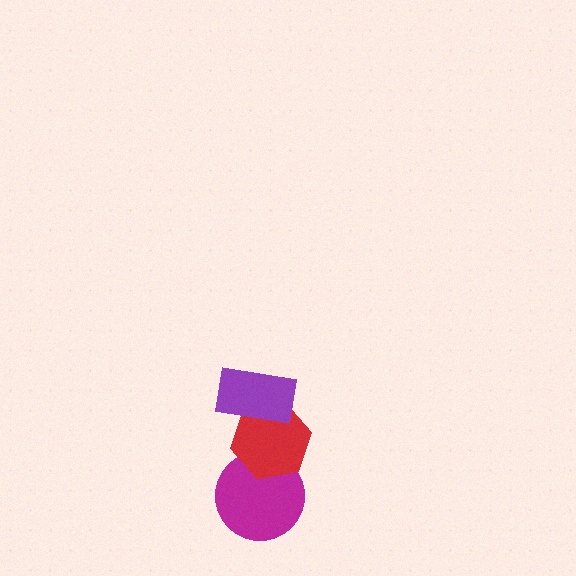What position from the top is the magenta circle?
The magenta circle is 3rd from the top.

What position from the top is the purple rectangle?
The purple rectangle is 1st from the top.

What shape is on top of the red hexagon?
The purple rectangle is on top of the red hexagon.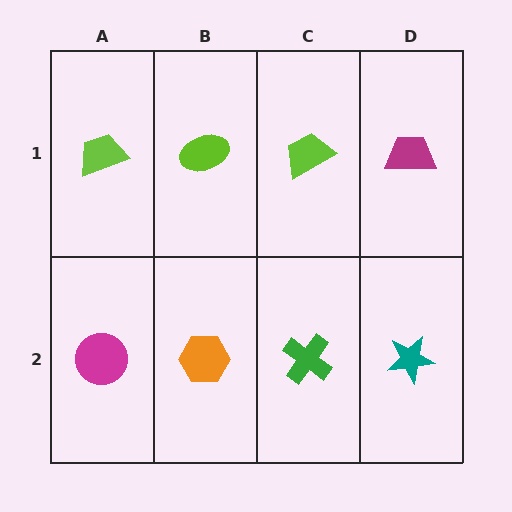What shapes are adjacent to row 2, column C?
A lime trapezoid (row 1, column C), an orange hexagon (row 2, column B), a teal star (row 2, column D).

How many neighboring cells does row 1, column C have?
3.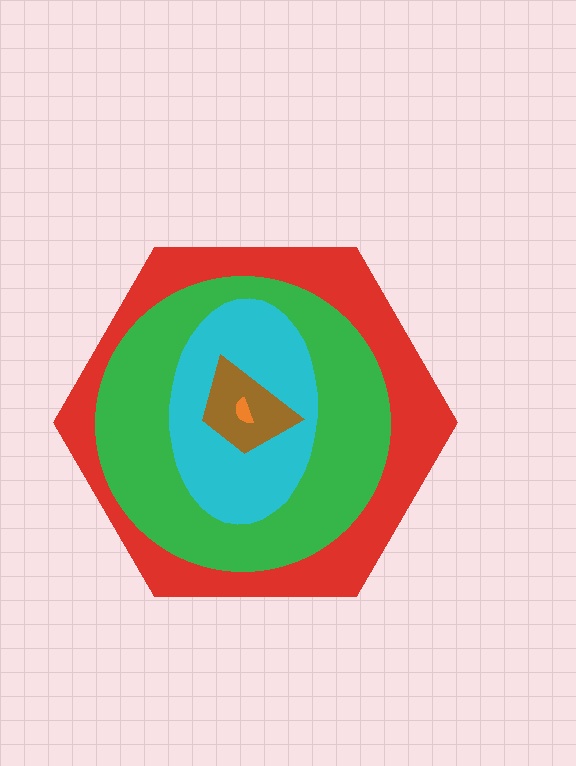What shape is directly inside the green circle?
The cyan ellipse.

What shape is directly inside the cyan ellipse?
The brown trapezoid.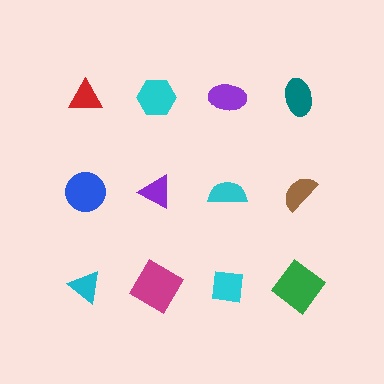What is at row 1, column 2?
A cyan hexagon.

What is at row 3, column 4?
A green diamond.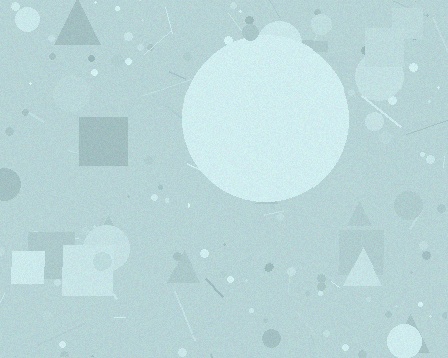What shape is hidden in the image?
A circle is hidden in the image.